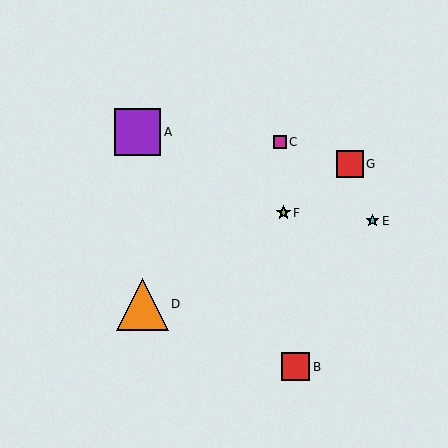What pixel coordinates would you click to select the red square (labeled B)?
Click at (296, 367) to select the red square B.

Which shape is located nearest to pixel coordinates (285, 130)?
The magenta square (labeled C) at (280, 142) is nearest to that location.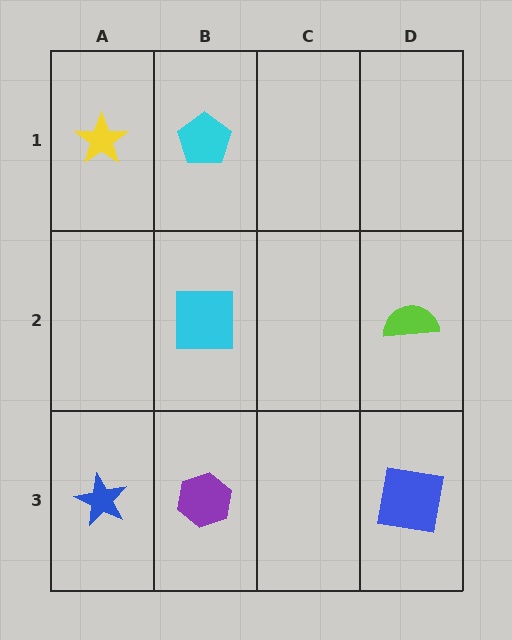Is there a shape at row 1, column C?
No, that cell is empty.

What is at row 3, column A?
A blue star.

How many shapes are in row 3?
3 shapes.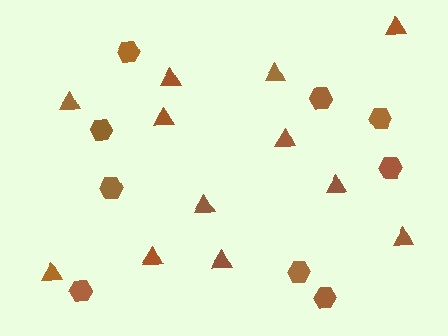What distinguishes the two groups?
There are 2 groups: one group of hexagons (9) and one group of triangles (12).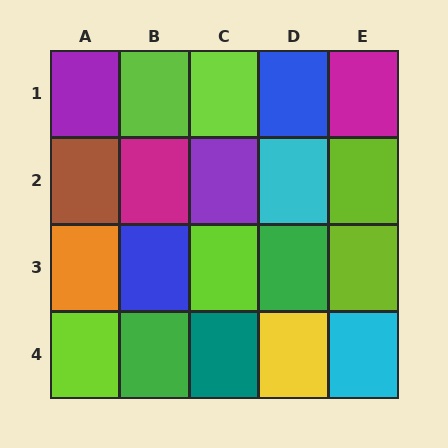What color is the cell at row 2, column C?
Purple.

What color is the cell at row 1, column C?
Lime.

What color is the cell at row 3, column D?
Green.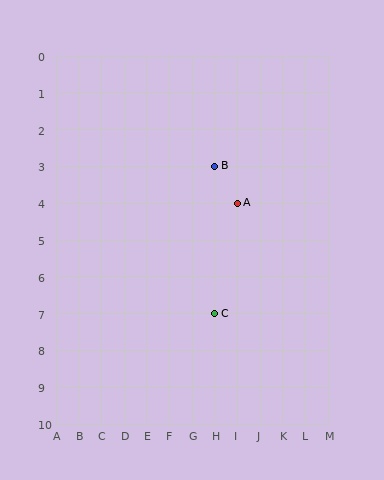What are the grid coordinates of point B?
Point B is at grid coordinates (H, 3).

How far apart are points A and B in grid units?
Points A and B are 1 column and 1 row apart (about 1.4 grid units diagonally).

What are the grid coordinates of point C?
Point C is at grid coordinates (H, 7).